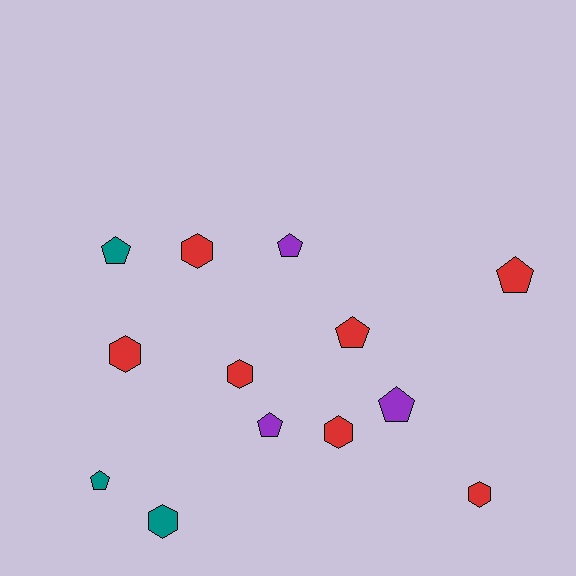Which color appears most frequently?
Red, with 7 objects.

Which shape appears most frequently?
Pentagon, with 7 objects.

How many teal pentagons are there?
There are 2 teal pentagons.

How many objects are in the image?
There are 13 objects.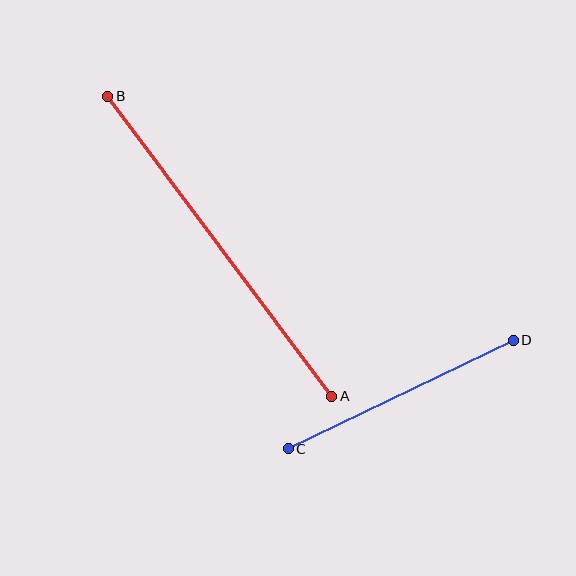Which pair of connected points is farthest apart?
Points A and B are farthest apart.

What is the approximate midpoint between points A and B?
The midpoint is at approximately (220, 246) pixels.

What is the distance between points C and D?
The distance is approximately 250 pixels.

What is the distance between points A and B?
The distance is approximately 374 pixels.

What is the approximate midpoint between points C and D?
The midpoint is at approximately (401, 395) pixels.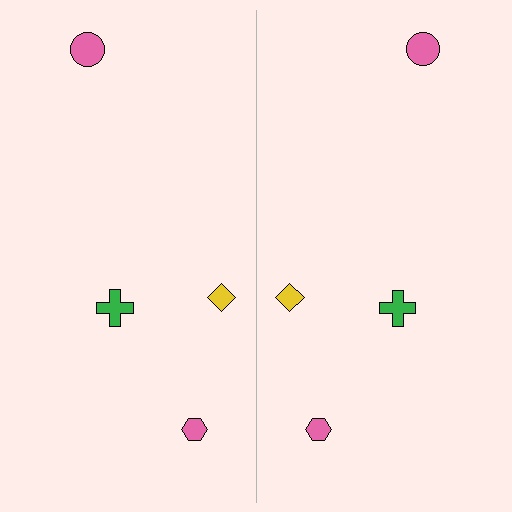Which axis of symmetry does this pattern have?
The pattern has a vertical axis of symmetry running through the center of the image.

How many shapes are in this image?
There are 8 shapes in this image.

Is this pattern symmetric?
Yes, this pattern has bilateral (reflection) symmetry.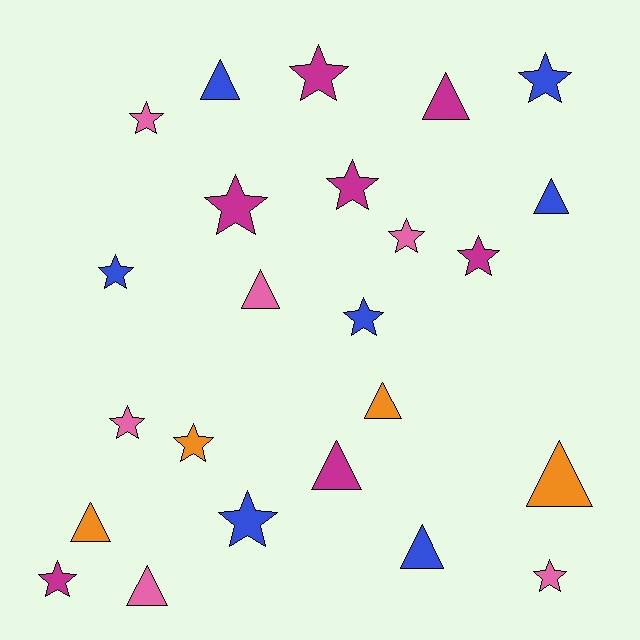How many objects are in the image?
There are 24 objects.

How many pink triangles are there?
There are 2 pink triangles.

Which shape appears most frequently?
Star, with 14 objects.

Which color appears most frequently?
Magenta, with 7 objects.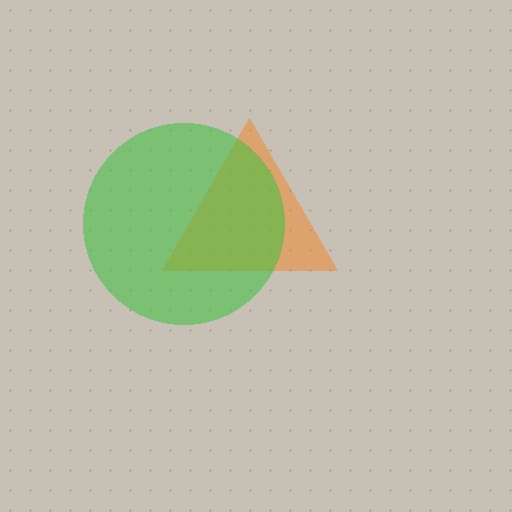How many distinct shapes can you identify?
There are 2 distinct shapes: an orange triangle, a green circle.